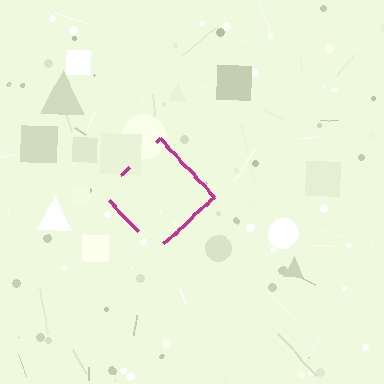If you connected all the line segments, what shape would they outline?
They would outline a diamond.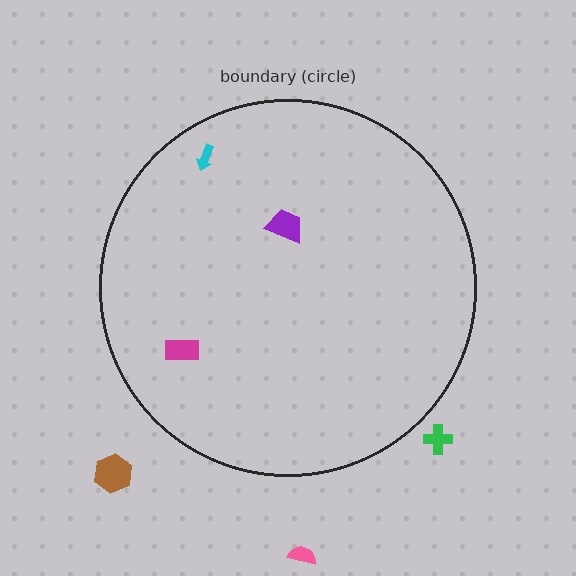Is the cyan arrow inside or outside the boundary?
Inside.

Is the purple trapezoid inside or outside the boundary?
Inside.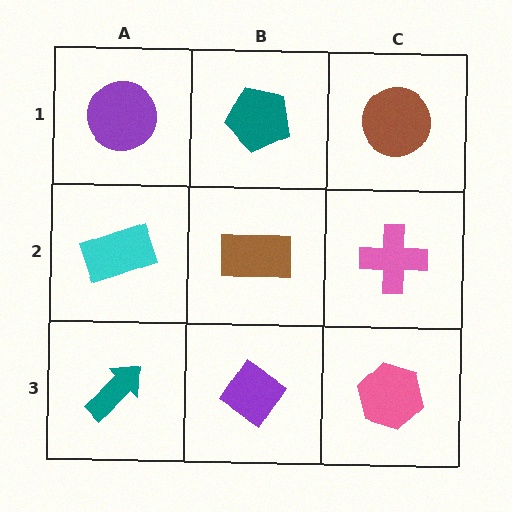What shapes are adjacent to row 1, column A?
A cyan rectangle (row 2, column A), a teal pentagon (row 1, column B).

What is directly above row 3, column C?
A pink cross.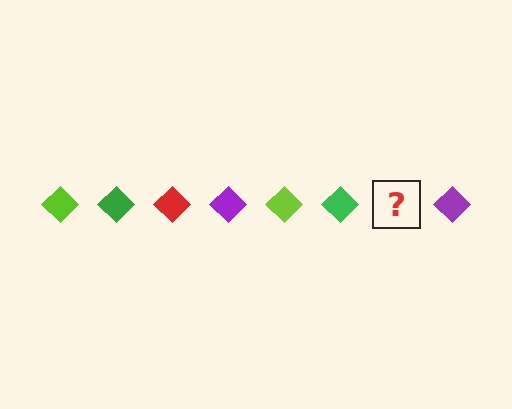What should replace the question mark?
The question mark should be replaced with a red diamond.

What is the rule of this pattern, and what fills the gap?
The rule is that the pattern cycles through lime, green, red, purple diamonds. The gap should be filled with a red diamond.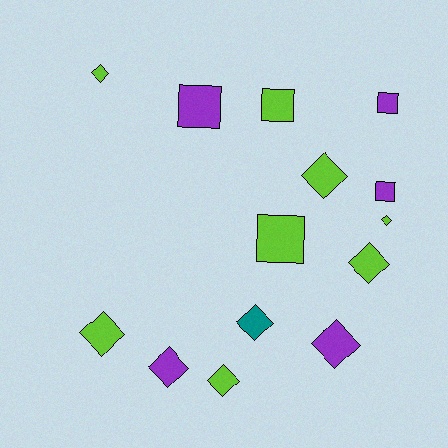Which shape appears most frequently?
Diamond, with 9 objects.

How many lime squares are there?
There are 2 lime squares.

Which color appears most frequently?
Lime, with 8 objects.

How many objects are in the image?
There are 14 objects.